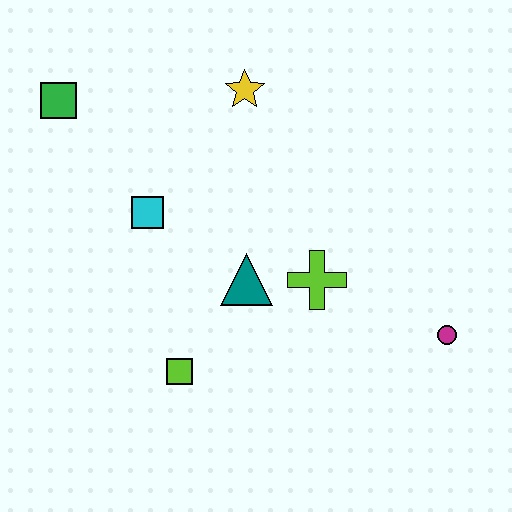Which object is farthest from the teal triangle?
The green square is farthest from the teal triangle.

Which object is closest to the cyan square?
The teal triangle is closest to the cyan square.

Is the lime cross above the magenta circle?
Yes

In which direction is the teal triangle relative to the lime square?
The teal triangle is above the lime square.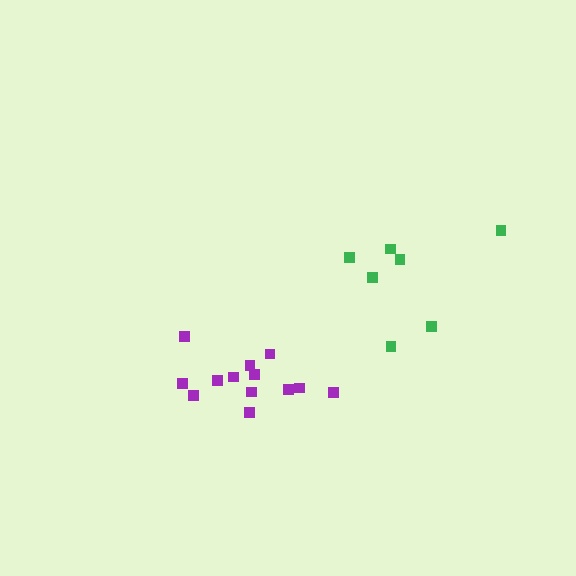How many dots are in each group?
Group 1: 7 dots, Group 2: 13 dots (20 total).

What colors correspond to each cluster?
The clusters are colored: green, purple.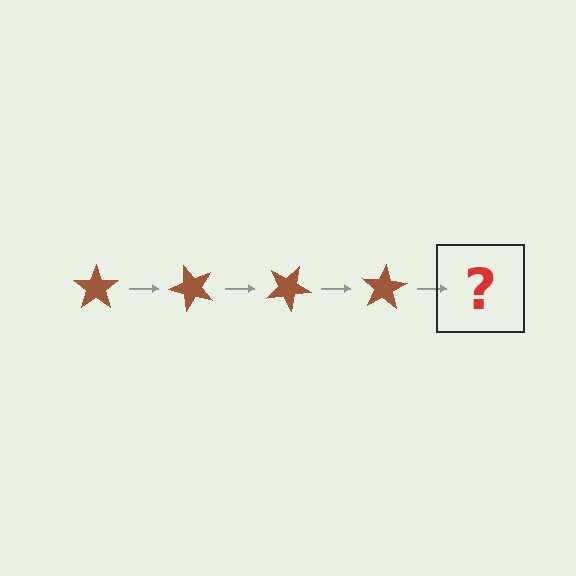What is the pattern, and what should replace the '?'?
The pattern is that the star rotates 50 degrees each step. The '?' should be a brown star rotated 200 degrees.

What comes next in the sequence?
The next element should be a brown star rotated 200 degrees.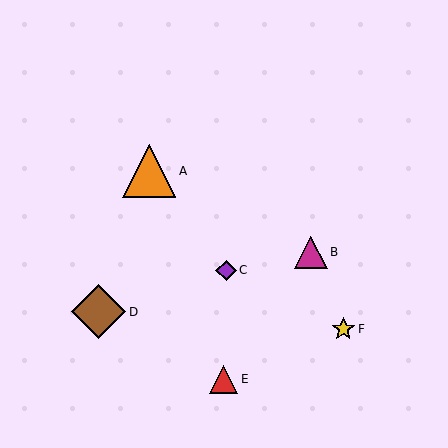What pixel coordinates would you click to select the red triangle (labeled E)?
Click at (224, 379) to select the red triangle E.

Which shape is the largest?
The brown diamond (labeled D) is the largest.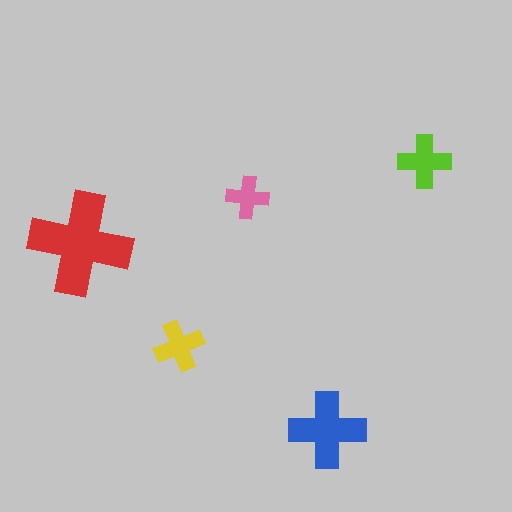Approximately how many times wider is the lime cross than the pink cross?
About 1.5 times wider.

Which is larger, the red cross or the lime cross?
The red one.